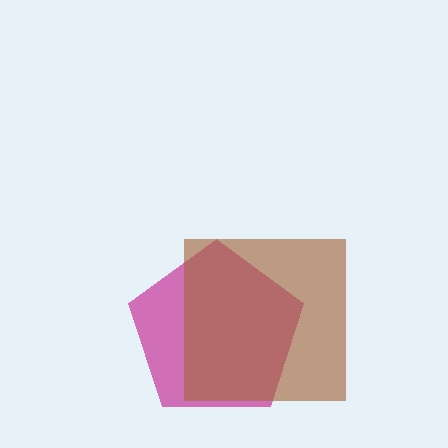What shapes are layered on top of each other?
The layered shapes are: a magenta pentagon, a brown square.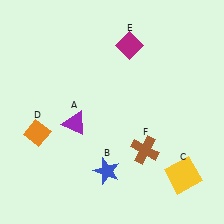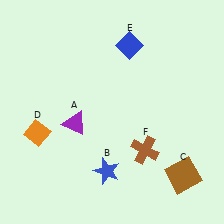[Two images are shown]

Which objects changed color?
C changed from yellow to brown. E changed from magenta to blue.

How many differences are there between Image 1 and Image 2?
There are 2 differences between the two images.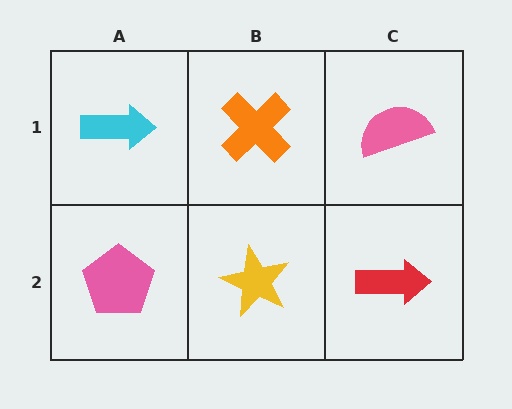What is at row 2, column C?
A red arrow.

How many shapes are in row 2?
3 shapes.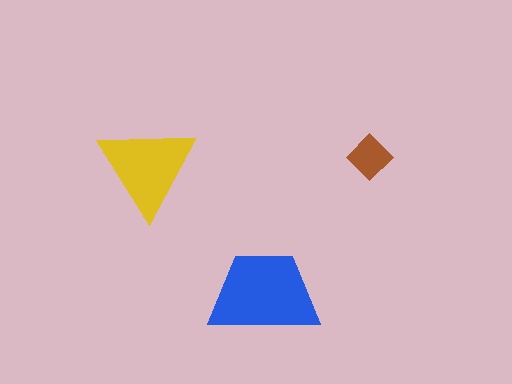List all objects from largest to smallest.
The blue trapezoid, the yellow triangle, the brown diamond.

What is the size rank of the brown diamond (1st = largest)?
3rd.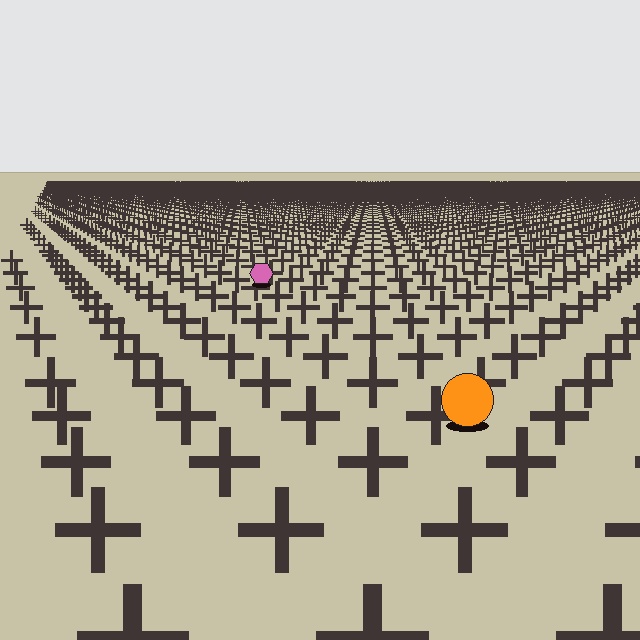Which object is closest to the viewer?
The orange circle is closest. The texture marks near it are larger and more spread out.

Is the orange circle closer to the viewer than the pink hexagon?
Yes. The orange circle is closer — you can tell from the texture gradient: the ground texture is coarser near it.